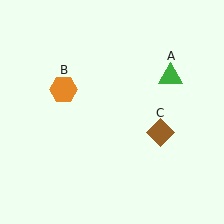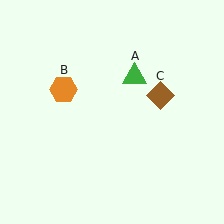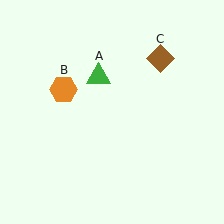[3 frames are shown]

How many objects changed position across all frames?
2 objects changed position: green triangle (object A), brown diamond (object C).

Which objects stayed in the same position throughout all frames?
Orange hexagon (object B) remained stationary.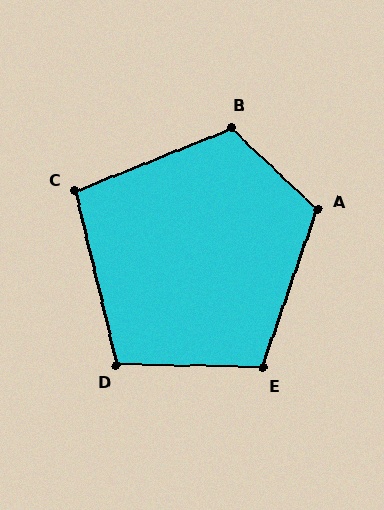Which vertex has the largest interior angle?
A, at approximately 115 degrees.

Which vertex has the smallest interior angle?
C, at approximately 99 degrees.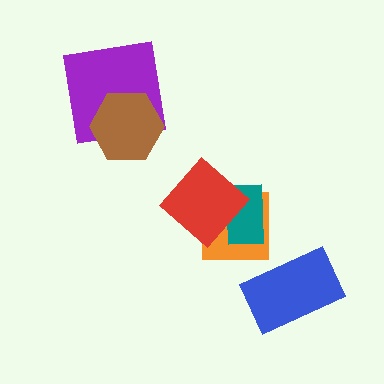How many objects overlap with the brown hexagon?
1 object overlaps with the brown hexagon.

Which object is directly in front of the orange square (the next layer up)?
The teal rectangle is directly in front of the orange square.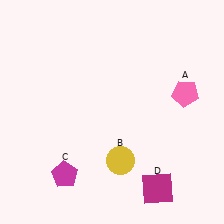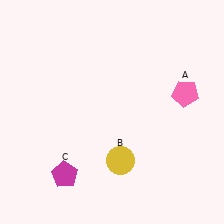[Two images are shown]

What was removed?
The magenta square (D) was removed in Image 2.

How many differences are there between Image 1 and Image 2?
There is 1 difference between the two images.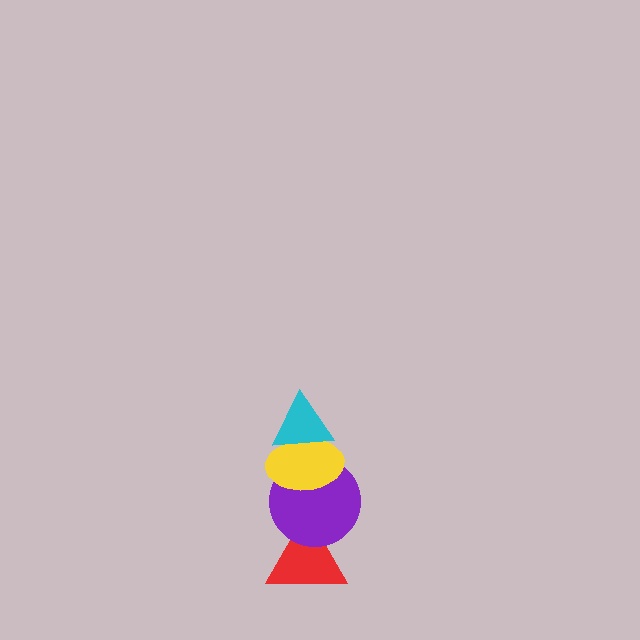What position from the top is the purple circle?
The purple circle is 3rd from the top.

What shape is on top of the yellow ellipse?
The cyan triangle is on top of the yellow ellipse.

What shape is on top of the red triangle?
The purple circle is on top of the red triangle.